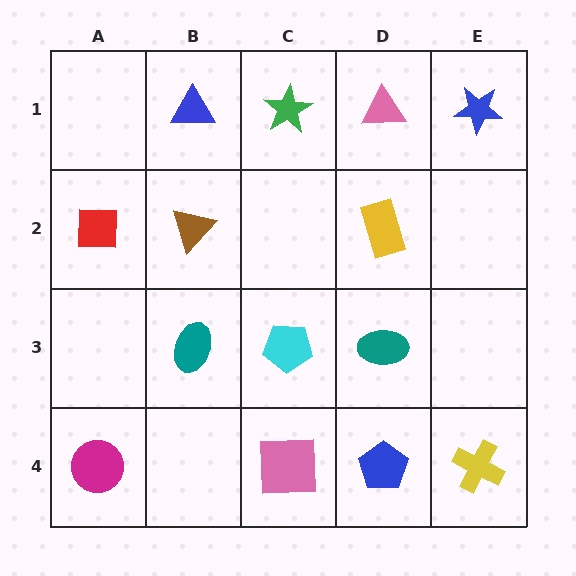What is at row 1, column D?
A pink triangle.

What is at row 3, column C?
A cyan pentagon.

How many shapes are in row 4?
4 shapes.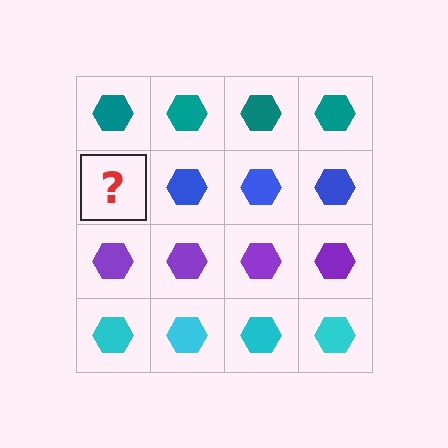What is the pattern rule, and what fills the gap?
The rule is that each row has a consistent color. The gap should be filled with a blue hexagon.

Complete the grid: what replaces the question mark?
The question mark should be replaced with a blue hexagon.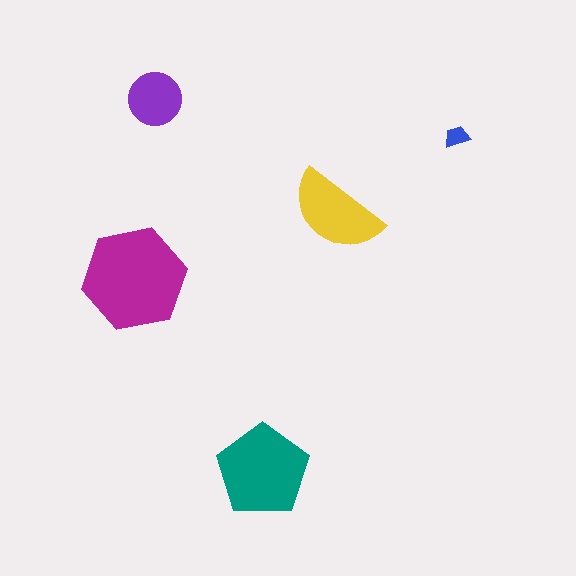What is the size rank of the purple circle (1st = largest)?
4th.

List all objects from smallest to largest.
The blue trapezoid, the purple circle, the yellow semicircle, the teal pentagon, the magenta hexagon.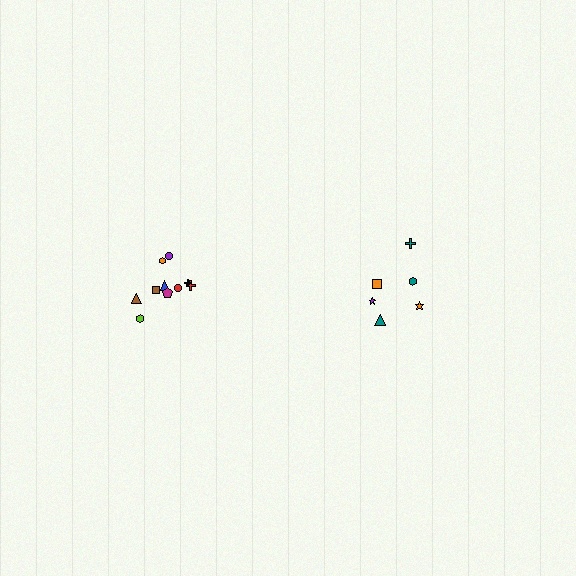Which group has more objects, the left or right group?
The left group.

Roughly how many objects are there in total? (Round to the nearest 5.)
Roughly 15 objects in total.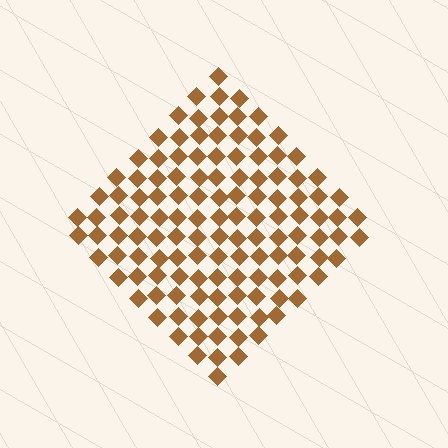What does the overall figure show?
The overall figure shows a diamond.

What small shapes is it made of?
It is made of small diamonds.